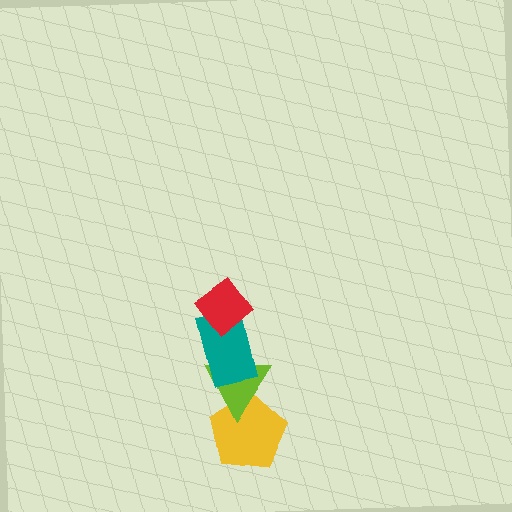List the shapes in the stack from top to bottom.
From top to bottom: the red diamond, the teal rectangle, the lime triangle, the yellow pentagon.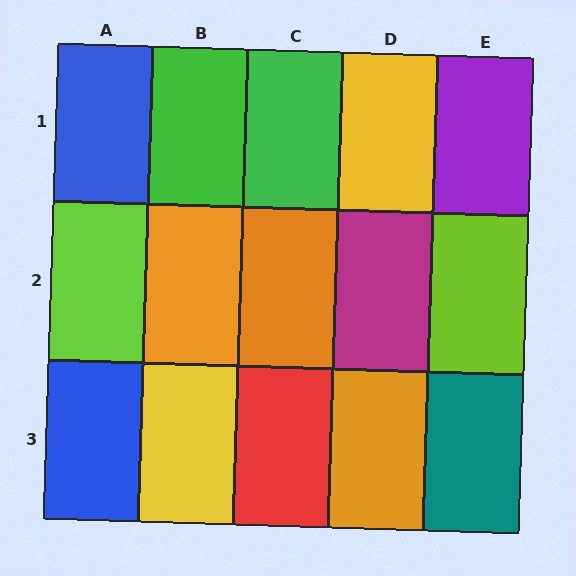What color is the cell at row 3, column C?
Red.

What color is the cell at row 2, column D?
Magenta.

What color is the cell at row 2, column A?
Lime.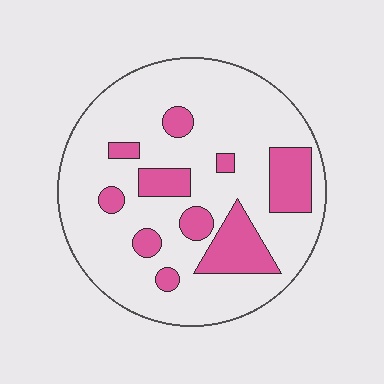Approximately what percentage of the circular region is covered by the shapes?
Approximately 20%.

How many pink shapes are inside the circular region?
10.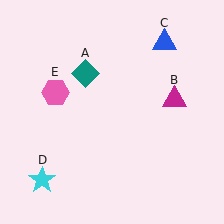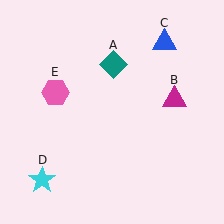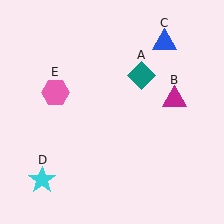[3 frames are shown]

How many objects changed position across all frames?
1 object changed position: teal diamond (object A).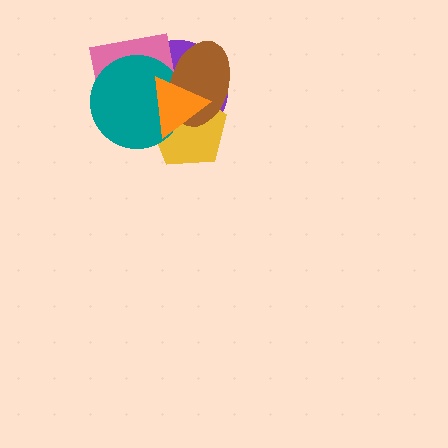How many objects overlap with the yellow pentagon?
4 objects overlap with the yellow pentagon.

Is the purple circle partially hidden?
Yes, it is partially covered by another shape.